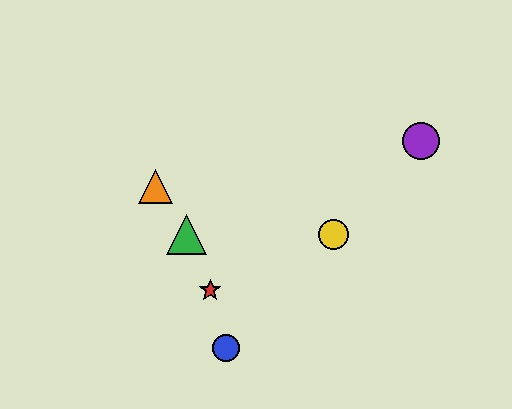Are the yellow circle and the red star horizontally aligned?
No, the yellow circle is at y≈235 and the red star is at y≈290.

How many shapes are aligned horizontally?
2 shapes (the green triangle, the yellow circle) are aligned horizontally.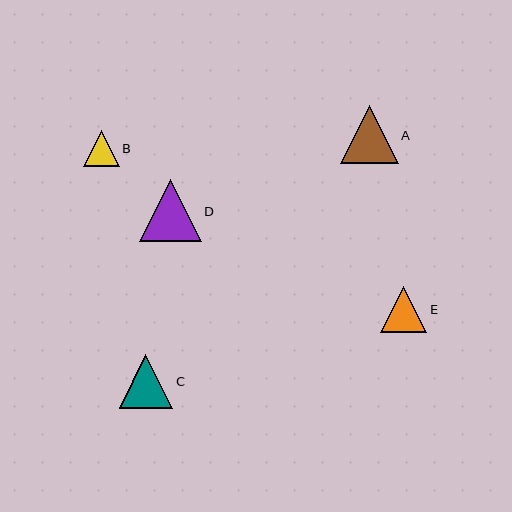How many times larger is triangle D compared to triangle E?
Triangle D is approximately 1.4 times the size of triangle E.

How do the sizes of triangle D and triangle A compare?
Triangle D and triangle A are approximately the same size.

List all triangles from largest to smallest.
From largest to smallest: D, A, C, E, B.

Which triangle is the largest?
Triangle D is the largest with a size of approximately 62 pixels.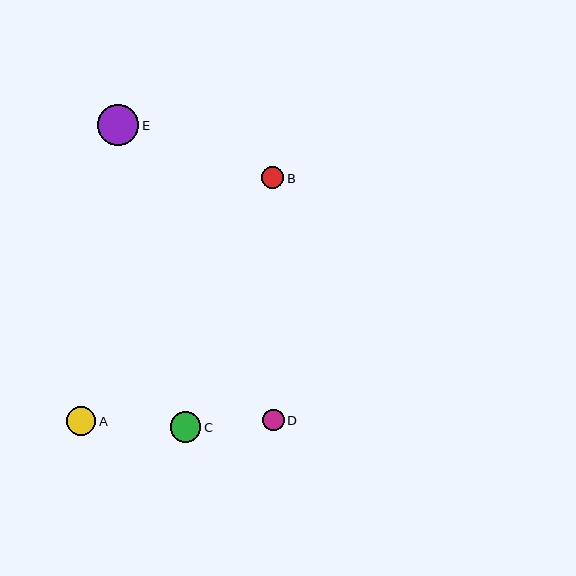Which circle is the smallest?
Circle D is the smallest with a size of approximately 22 pixels.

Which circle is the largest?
Circle E is the largest with a size of approximately 41 pixels.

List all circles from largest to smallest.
From largest to smallest: E, C, A, B, D.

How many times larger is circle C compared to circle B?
Circle C is approximately 1.4 times the size of circle B.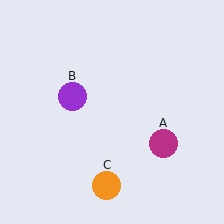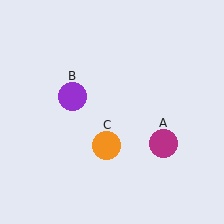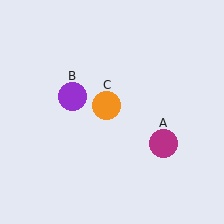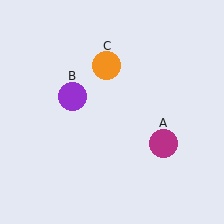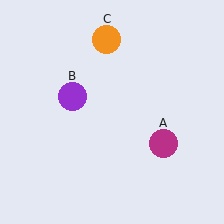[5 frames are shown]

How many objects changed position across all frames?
1 object changed position: orange circle (object C).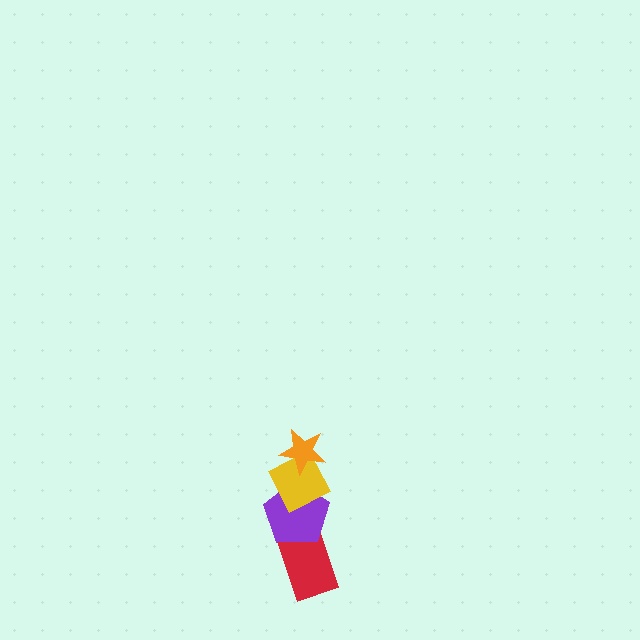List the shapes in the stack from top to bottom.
From top to bottom: the orange star, the yellow diamond, the purple pentagon, the red rectangle.